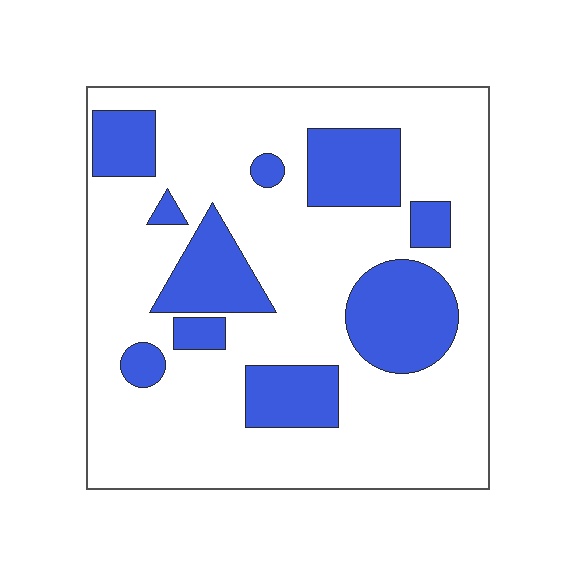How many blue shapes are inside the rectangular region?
10.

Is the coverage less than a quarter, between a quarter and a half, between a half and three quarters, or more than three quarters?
Between a quarter and a half.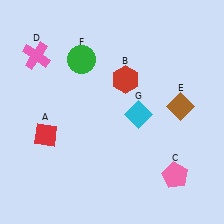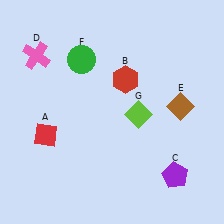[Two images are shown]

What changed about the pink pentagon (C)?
In Image 1, C is pink. In Image 2, it changed to purple.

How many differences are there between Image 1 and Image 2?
There are 2 differences between the two images.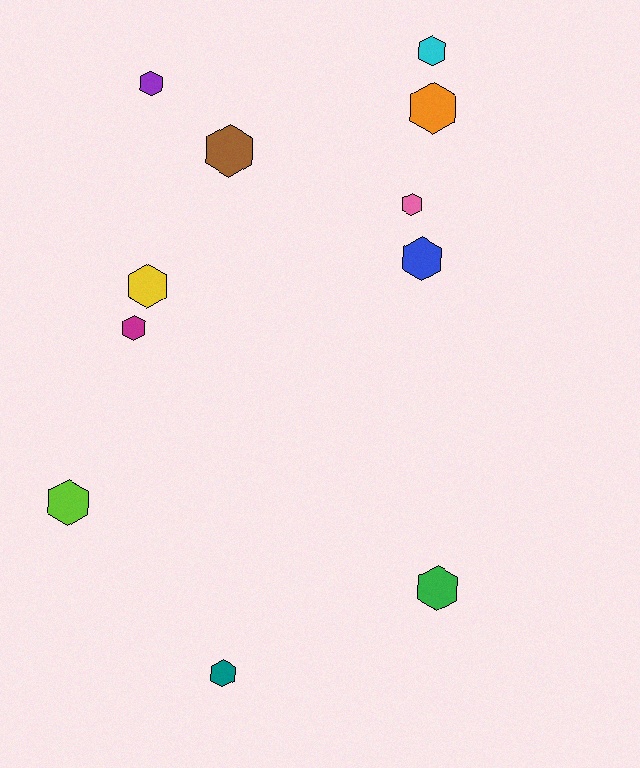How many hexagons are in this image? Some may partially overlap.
There are 11 hexagons.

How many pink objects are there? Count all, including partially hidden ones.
There is 1 pink object.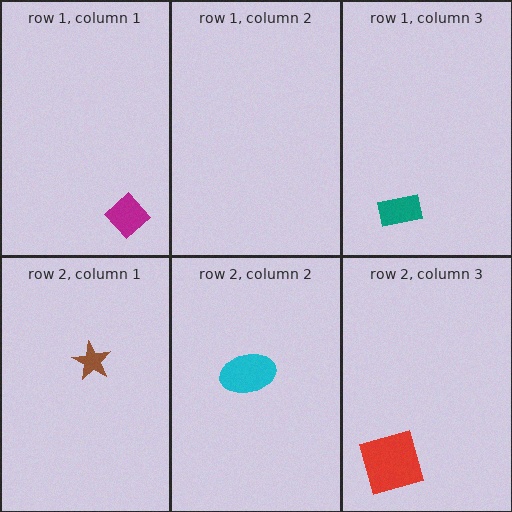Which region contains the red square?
The row 2, column 3 region.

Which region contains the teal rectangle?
The row 1, column 3 region.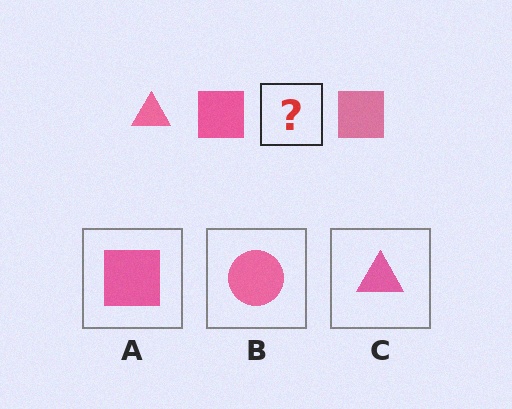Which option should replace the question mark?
Option C.